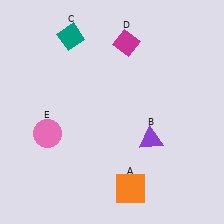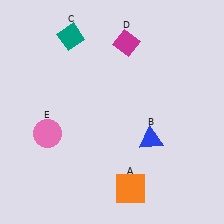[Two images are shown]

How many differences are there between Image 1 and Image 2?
There is 1 difference between the two images.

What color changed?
The triangle (B) changed from purple in Image 1 to blue in Image 2.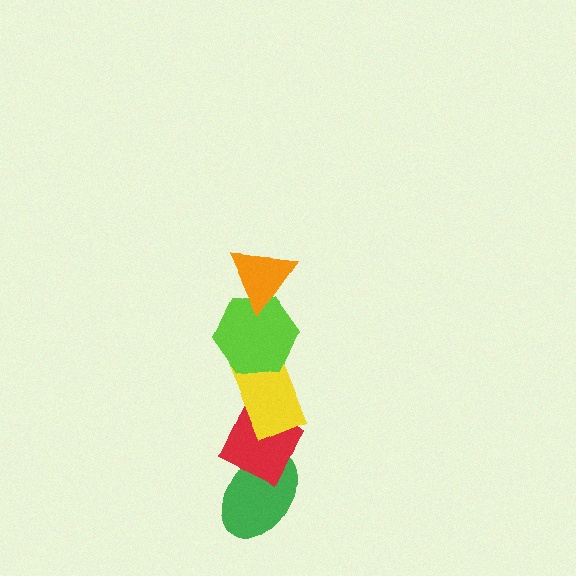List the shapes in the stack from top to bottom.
From top to bottom: the orange triangle, the lime hexagon, the yellow rectangle, the red diamond, the green ellipse.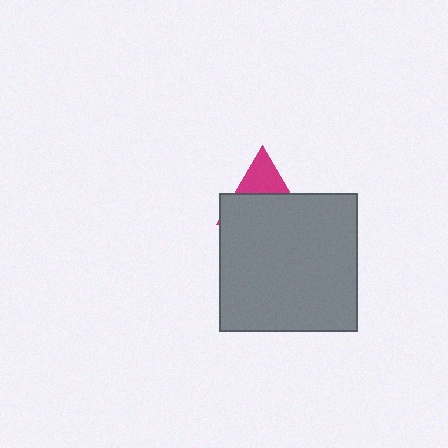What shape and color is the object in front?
The object in front is a gray square.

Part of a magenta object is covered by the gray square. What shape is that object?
It is a triangle.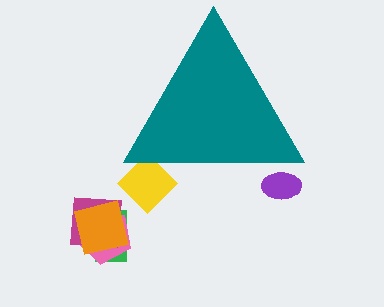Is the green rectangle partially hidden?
No, the green rectangle is fully visible.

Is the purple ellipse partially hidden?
Yes, the purple ellipse is partially hidden behind the teal triangle.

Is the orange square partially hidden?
No, the orange square is fully visible.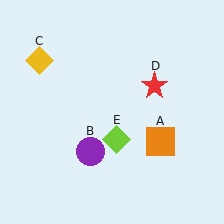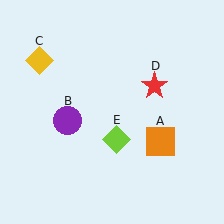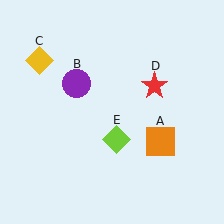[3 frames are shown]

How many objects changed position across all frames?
1 object changed position: purple circle (object B).